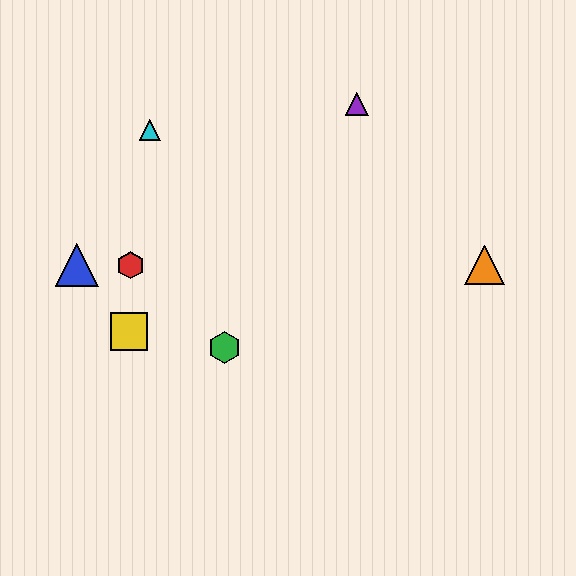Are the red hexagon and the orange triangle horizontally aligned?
Yes, both are at y≈265.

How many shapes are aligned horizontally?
3 shapes (the red hexagon, the blue triangle, the orange triangle) are aligned horizontally.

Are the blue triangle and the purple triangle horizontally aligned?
No, the blue triangle is at y≈265 and the purple triangle is at y≈104.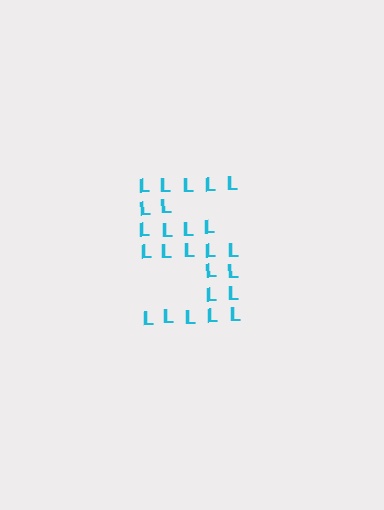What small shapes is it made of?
It is made of small letter L's.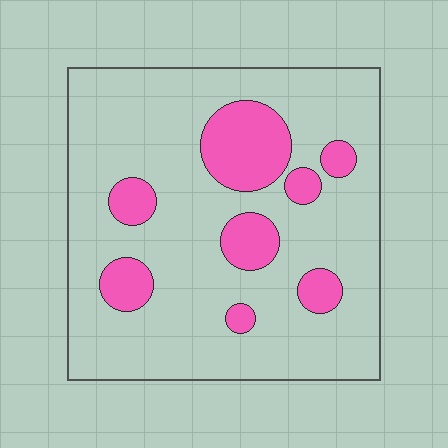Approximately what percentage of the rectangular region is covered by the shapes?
Approximately 20%.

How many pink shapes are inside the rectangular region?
8.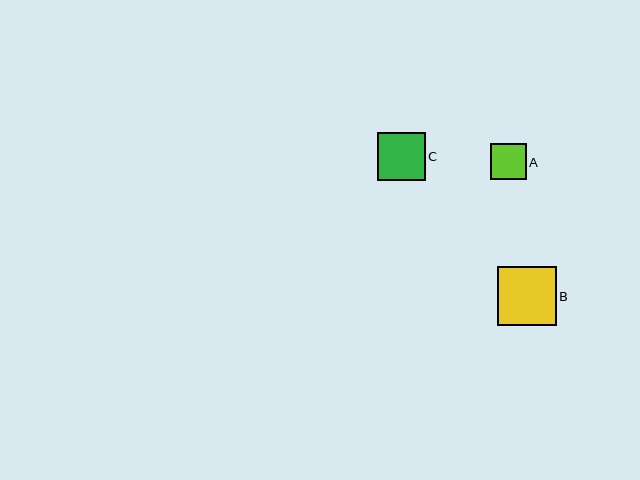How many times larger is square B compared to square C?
Square B is approximately 1.2 times the size of square C.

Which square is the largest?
Square B is the largest with a size of approximately 58 pixels.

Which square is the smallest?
Square A is the smallest with a size of approximately 35 pixels.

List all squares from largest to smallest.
From largest to smallest: B, C, A.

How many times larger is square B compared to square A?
Square B is approximately 1.7 times the size of square A.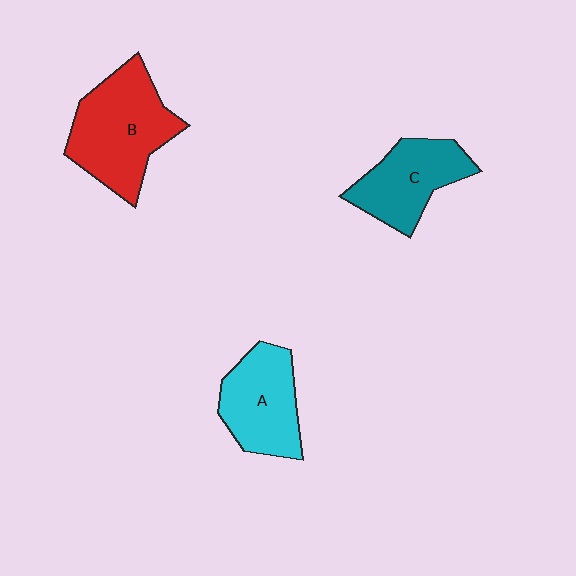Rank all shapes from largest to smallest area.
From largest to smallest: B (red), A (cyan), C (teal).